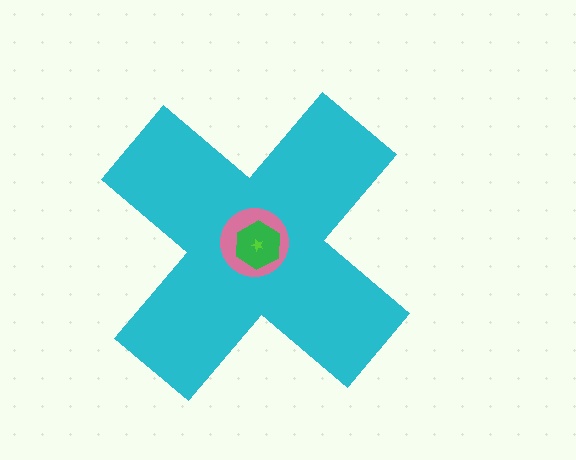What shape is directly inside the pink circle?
The green hexagon.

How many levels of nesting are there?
4.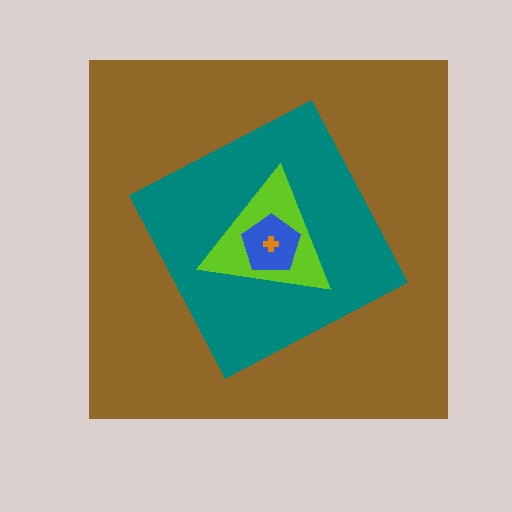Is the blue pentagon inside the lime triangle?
Yes.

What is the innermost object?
The orange cross.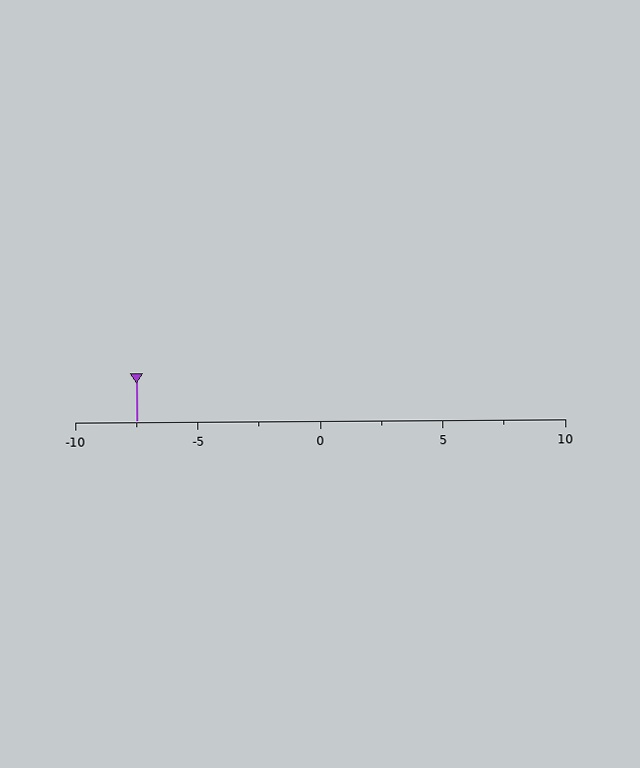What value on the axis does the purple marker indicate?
The marker indicates approximately -7.5.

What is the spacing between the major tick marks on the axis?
The major ticks are spaced 5 apart.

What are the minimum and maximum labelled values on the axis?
The axis runs from -10 to 10.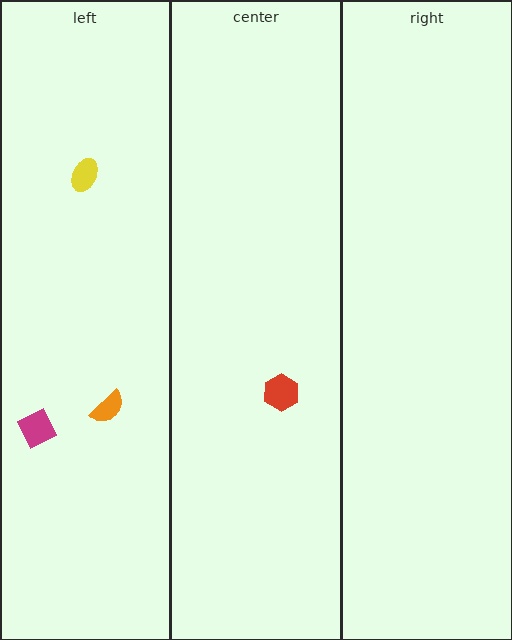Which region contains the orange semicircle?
The left region.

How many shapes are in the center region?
1.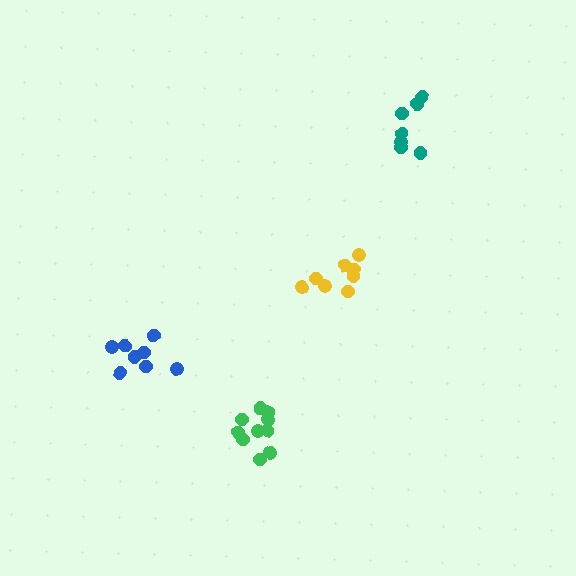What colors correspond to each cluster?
The clusters are colored: teal, green, yellow, blue.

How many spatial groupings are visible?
There are 4 spatial groupings.